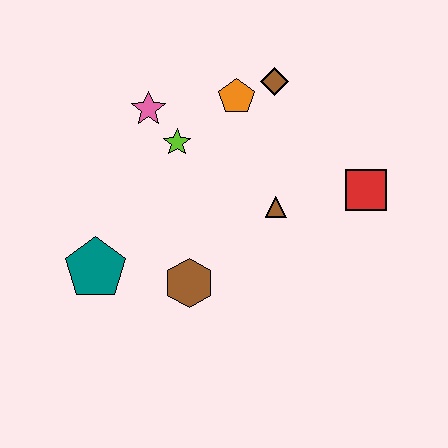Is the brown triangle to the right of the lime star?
Yes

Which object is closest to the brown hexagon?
The teal pentagon is closest to the brown hexagon.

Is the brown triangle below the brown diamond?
Yes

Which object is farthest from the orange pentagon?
The teal pentagon is farthest from the orange pentagon.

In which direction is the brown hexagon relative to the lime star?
The brown hexagon is below the lime star.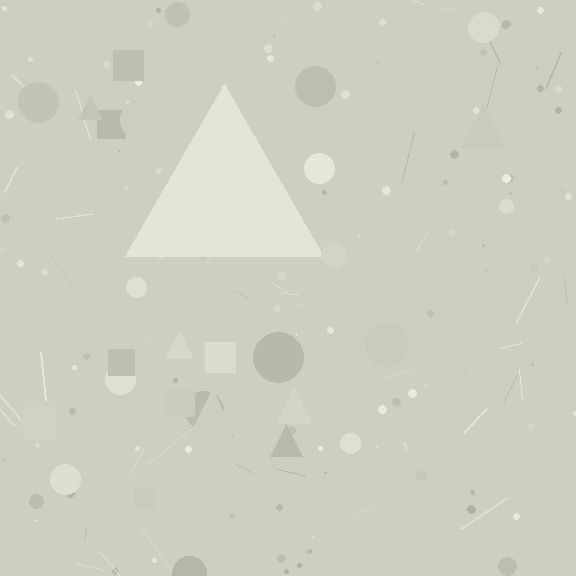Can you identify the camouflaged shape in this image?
The camouflaged shape is a triangle.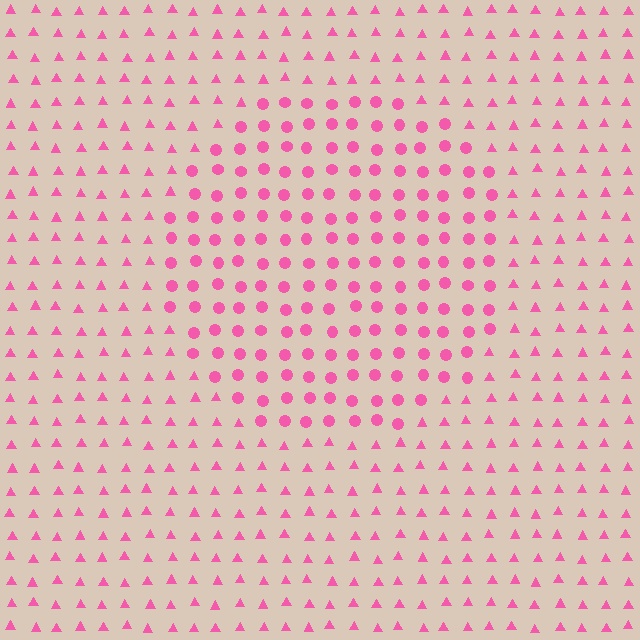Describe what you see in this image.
The image is filled with small pink elements arranged in a uniform grid. A circle-shaped region contains circles, while the surrounding area contains triangles. The boundary is defined purely by the change in element shape.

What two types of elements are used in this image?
The image uses circles inside the circle region and triangles outside it.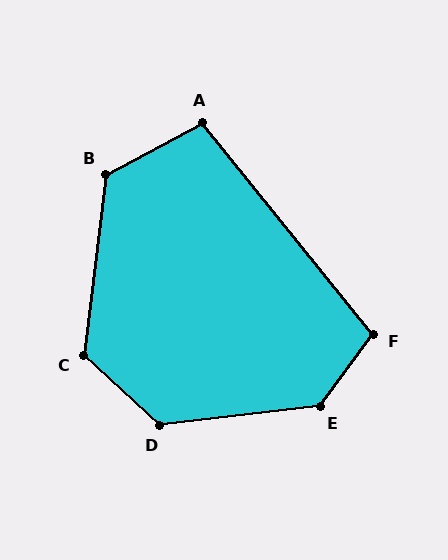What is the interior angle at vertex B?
Approximately 125 degrees (obtuse).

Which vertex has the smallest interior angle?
A, at approximately 101 degrees.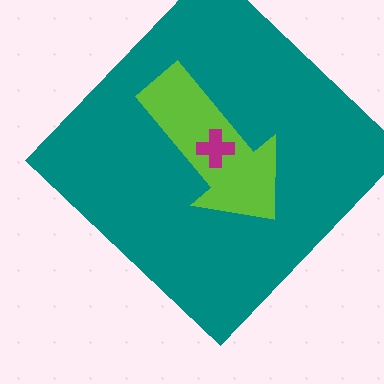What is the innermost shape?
The magenta cross.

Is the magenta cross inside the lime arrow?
Yes.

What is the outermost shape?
The teal diamond.